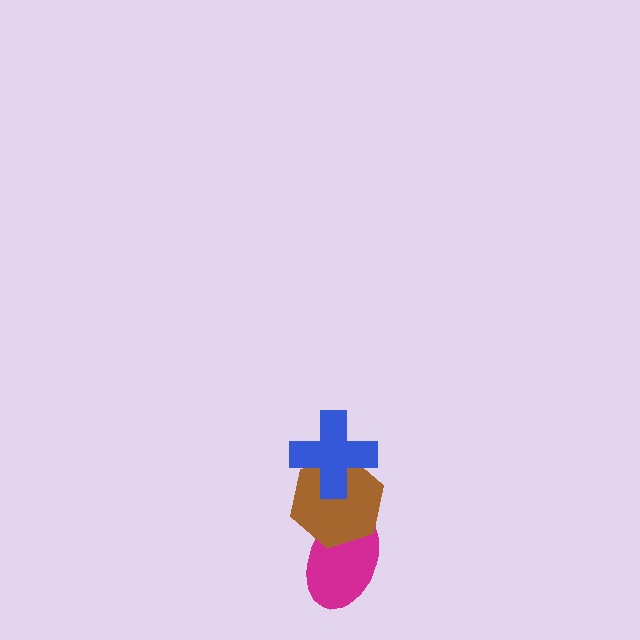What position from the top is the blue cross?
The blue cross is 1st from the top.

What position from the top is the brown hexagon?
The brown hexagon is 2nd from the top.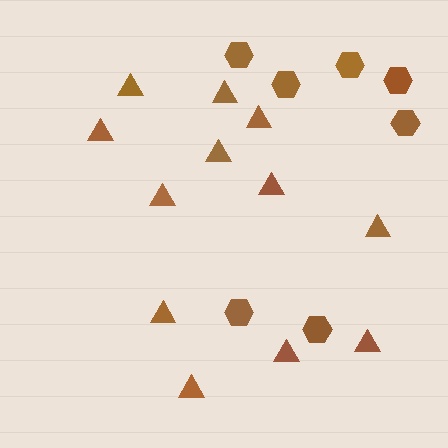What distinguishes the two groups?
There are 2 groups: one group of triangles (12) and one group of hexagons (7).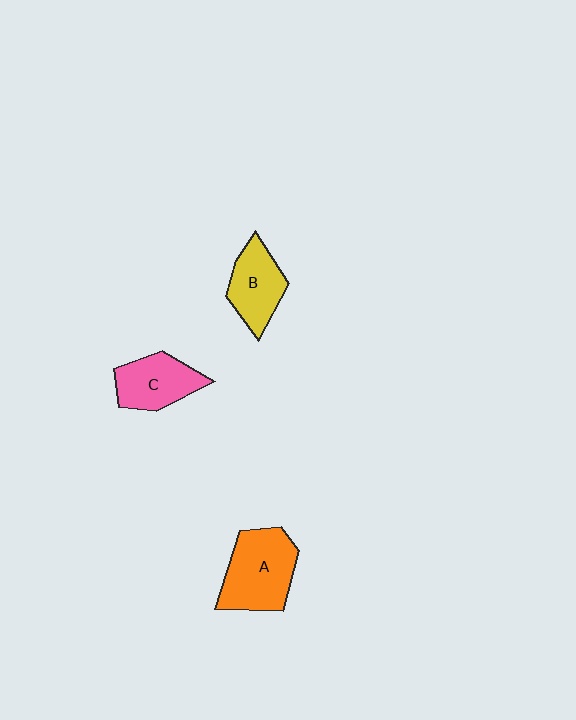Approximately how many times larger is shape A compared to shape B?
Approximately 1.4 times.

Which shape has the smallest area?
Shape B (yellow).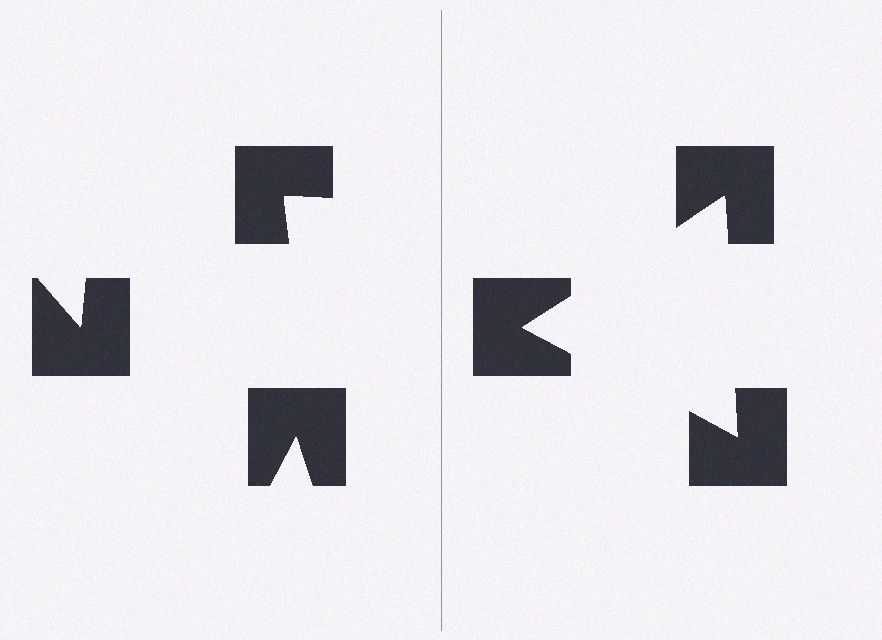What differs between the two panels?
The notched squares are positioned identically on both sides; only the wedge orientations differ. On the right they align to a triangle; on the left they are misaligned.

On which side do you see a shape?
An illusory triangle appears on the right side. On the left side the wedge cuts are rotated, so no coherent shape forms.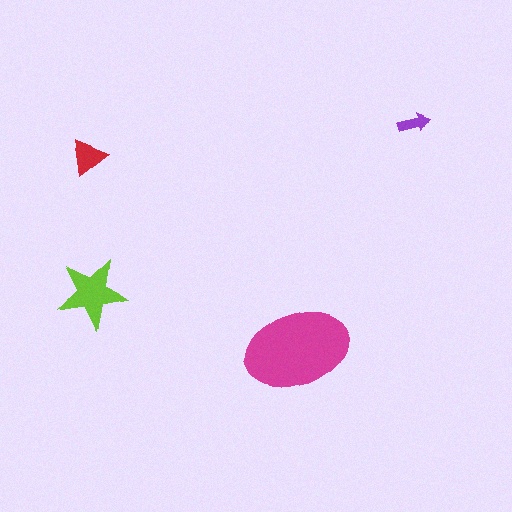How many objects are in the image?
There are 4 objects in the image.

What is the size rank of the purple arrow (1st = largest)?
4th.